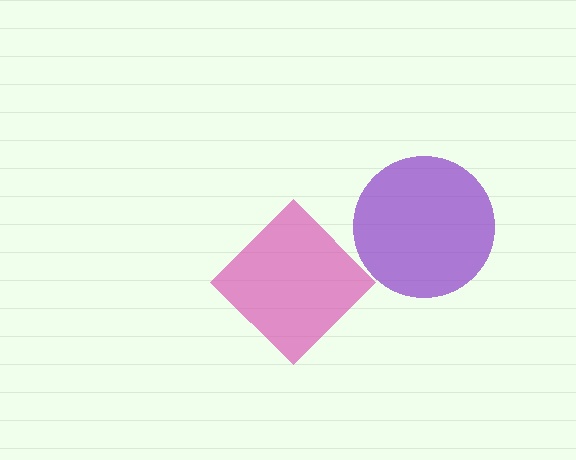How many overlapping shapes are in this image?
There are 2 overlapping shapes in the image.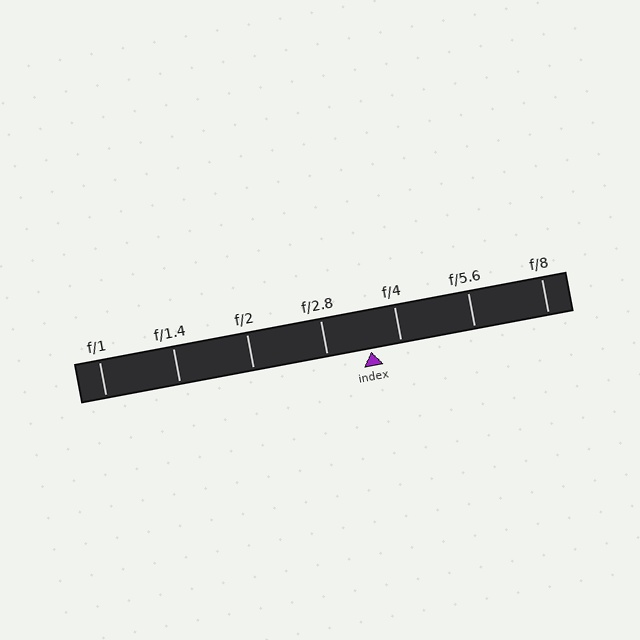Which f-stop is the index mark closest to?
The index mark is closest to f/4.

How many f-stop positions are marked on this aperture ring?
There are 7 f-stop positions marked.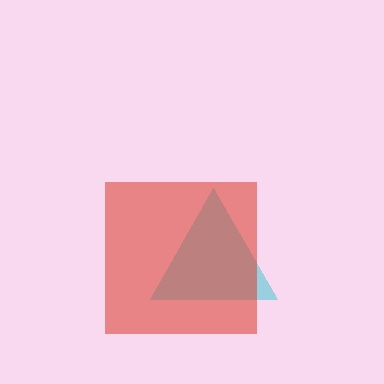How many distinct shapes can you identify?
There are 2 distinct shapes: a cyan triangle, a red square.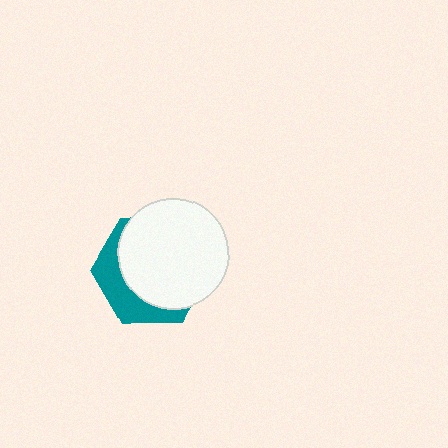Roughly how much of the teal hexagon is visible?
A small part of it is visible (roughly 31%).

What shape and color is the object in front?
The object in front is a white circle.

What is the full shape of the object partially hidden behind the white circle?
The partially hidden object is a teal hexagon.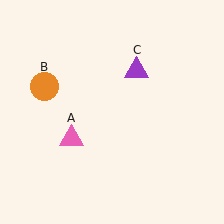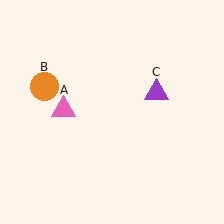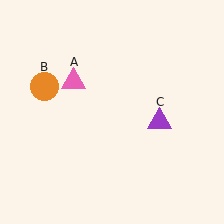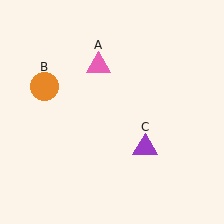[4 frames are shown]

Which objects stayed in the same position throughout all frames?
Orange circle (object B) remained stationary.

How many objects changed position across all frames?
2 objects changed position: pink triangle (object A), purple triangle (object C).